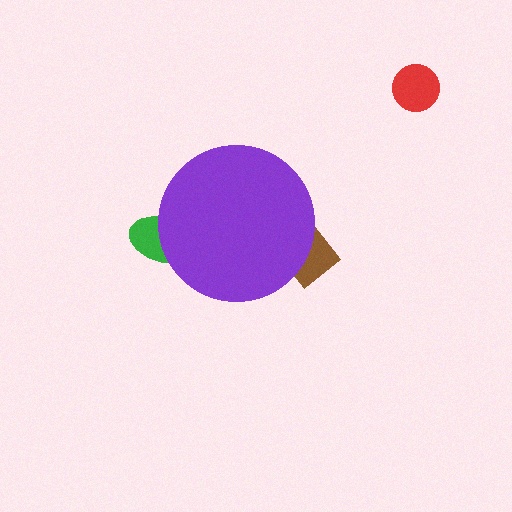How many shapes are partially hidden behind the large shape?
2 shapes are partially hidden.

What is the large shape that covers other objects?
A purple circle.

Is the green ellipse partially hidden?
Yes, the green ellipse is partially hidden behind the purple circle.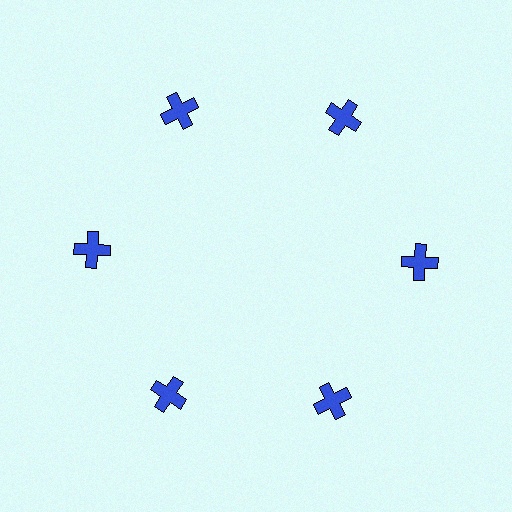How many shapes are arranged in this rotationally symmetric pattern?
There are 6 shapes, arranged in 6 groups of 1.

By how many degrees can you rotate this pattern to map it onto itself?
The pattern maps onto itself every 60 degrees of rotation.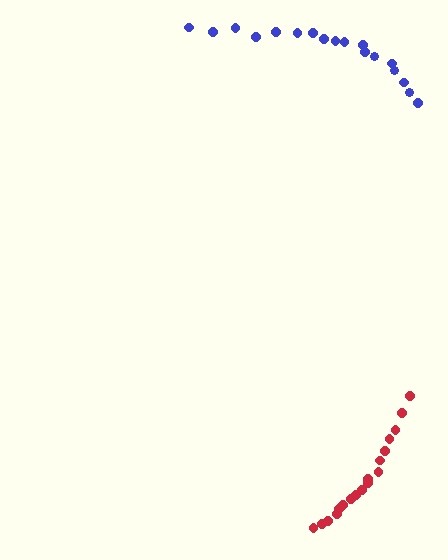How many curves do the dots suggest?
There are 2 distinct paths.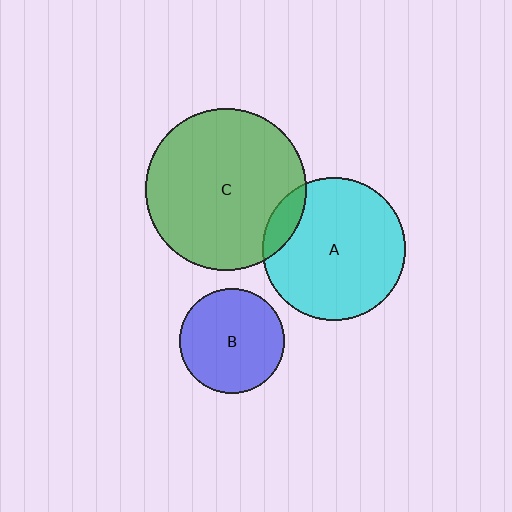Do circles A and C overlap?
Yes.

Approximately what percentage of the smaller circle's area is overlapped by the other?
Approximately 10%.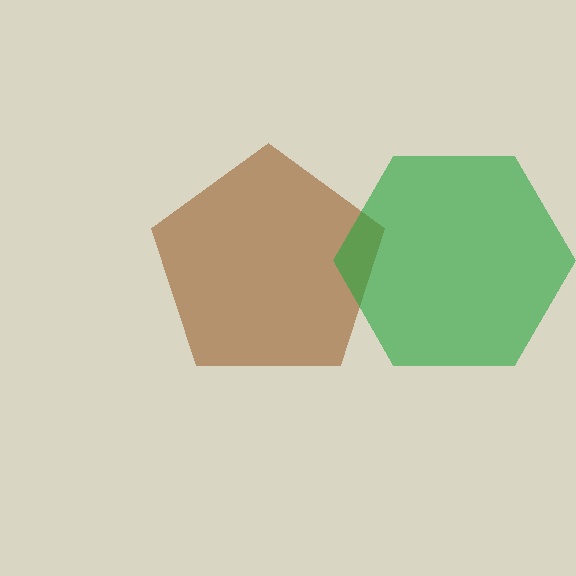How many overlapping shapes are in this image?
There are 2 overlapping shapes in the image.